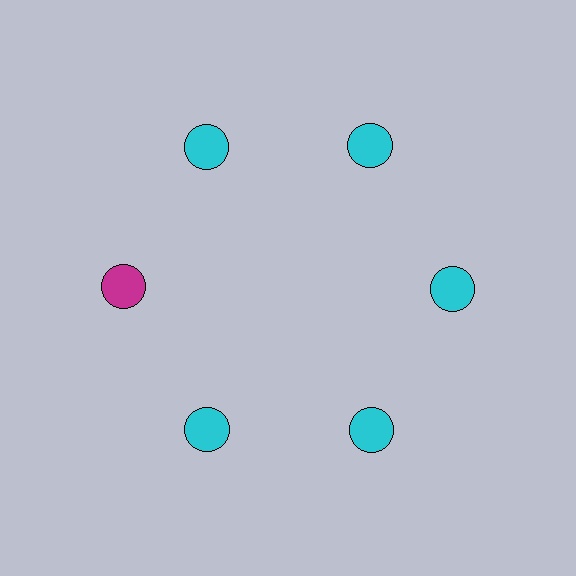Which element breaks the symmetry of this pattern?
The magenta circle at roughly the 9 o'clock position breaks the symmetry. All other shapes are cyan circles.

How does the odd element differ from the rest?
It has a different color: magenta instead of cyan.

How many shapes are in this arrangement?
There are 6 shapes arranged in a ring pattern.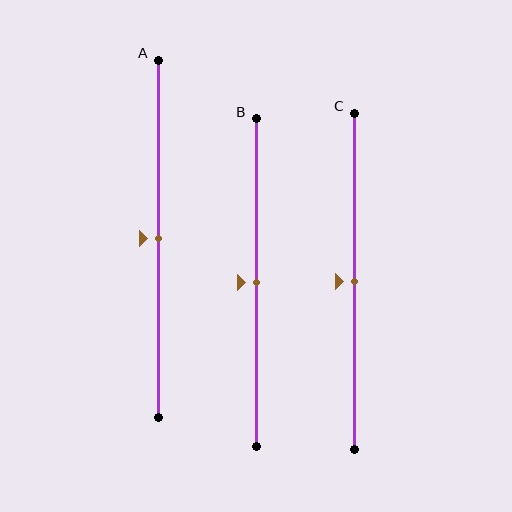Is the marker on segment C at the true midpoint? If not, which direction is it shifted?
Yes, the marker on segment C is at the true midpoint.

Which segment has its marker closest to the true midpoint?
Segment A has its marker closest to the true midpoint.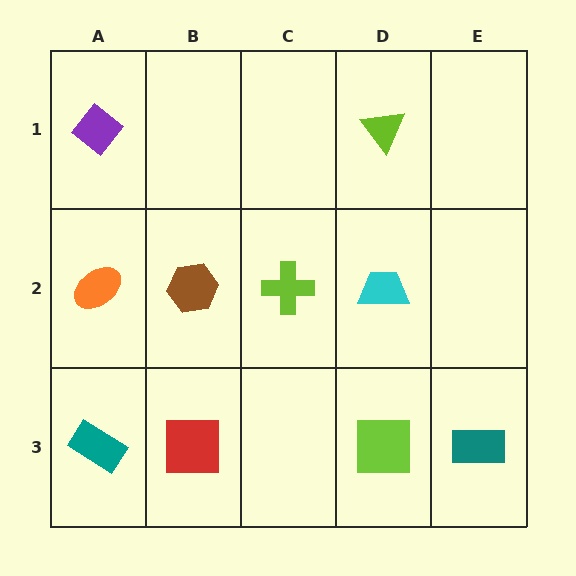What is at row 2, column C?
A lime cross.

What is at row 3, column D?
A lime square.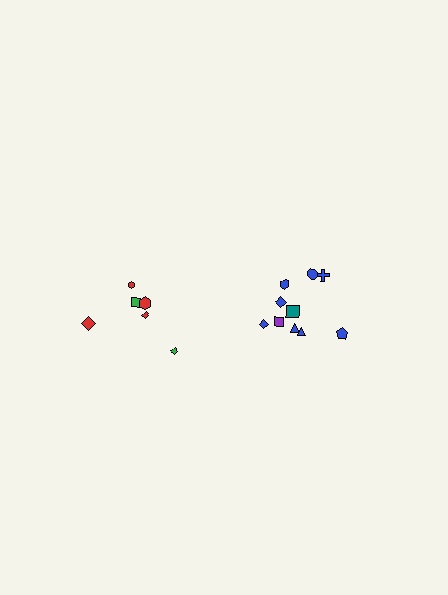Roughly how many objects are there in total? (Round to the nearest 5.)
Roughly 15 objects in total.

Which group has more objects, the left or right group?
The right group.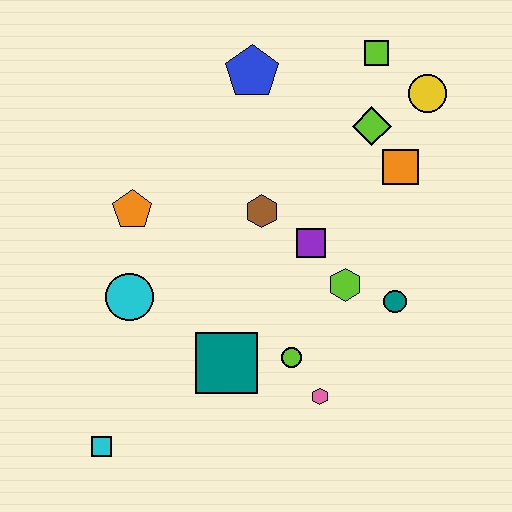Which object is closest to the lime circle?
The pink hexagon is closest to the lime circle.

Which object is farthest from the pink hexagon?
The lime square is farthest from the pink hexagon.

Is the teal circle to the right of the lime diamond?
Yes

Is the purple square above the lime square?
No